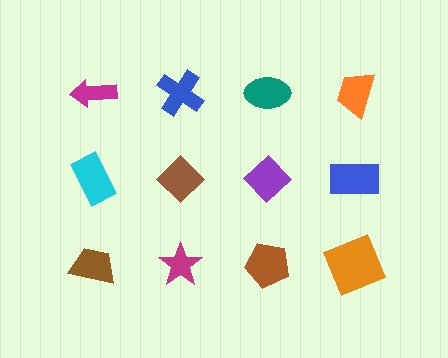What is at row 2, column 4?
A blue rectangle.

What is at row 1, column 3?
A teal ellipse.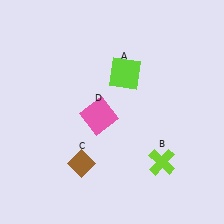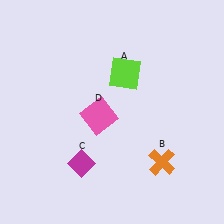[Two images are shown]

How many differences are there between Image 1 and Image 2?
There are 2 differences between the two images.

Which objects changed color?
B changed from lime to orange. C changed from brown to magenta.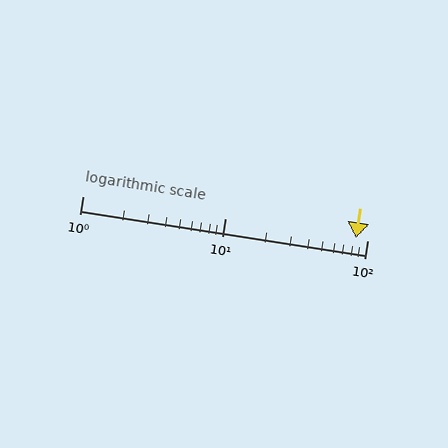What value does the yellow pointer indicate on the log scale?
The pointer indicates approximately 83.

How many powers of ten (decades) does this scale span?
The scale spans 2 decades, from 1 to 100.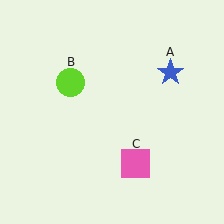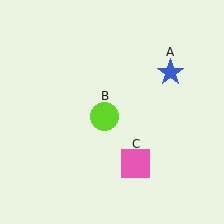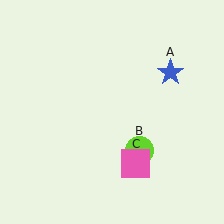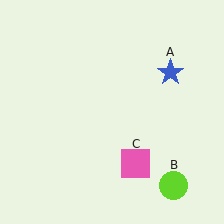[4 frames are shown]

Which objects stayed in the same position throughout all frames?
Blue star (object A) and pink square (object C) remained stationary.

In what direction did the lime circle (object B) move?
The lime circle (object B) moved down and to the right.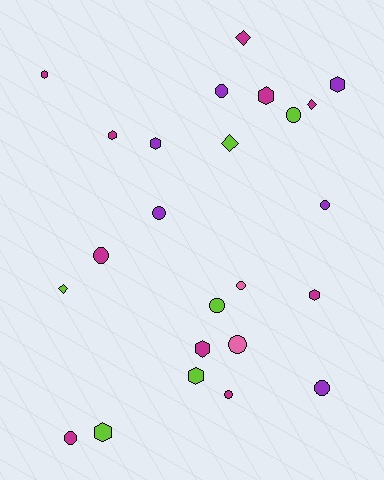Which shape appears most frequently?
Circle, with 11 objects.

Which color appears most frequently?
Magenta, with 10 objects.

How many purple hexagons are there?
There are 2 purple hexagons.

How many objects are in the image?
There are 24 objects.